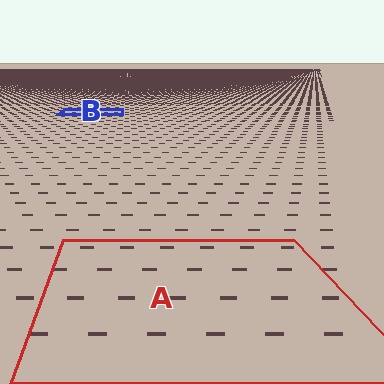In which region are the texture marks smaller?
The texture marks are smaller in region B, because it is farther away.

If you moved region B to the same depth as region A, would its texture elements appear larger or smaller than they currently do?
They would appear larger. At a closer depth, the same texture elements are projected at a bigger on-screen size.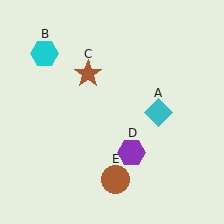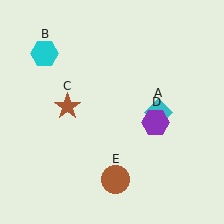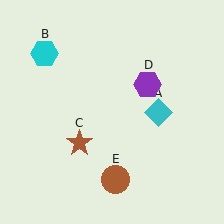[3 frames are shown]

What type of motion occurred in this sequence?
The brown star (object C), purple hexagon (object D) rotated counterclockwise around the center of the scene.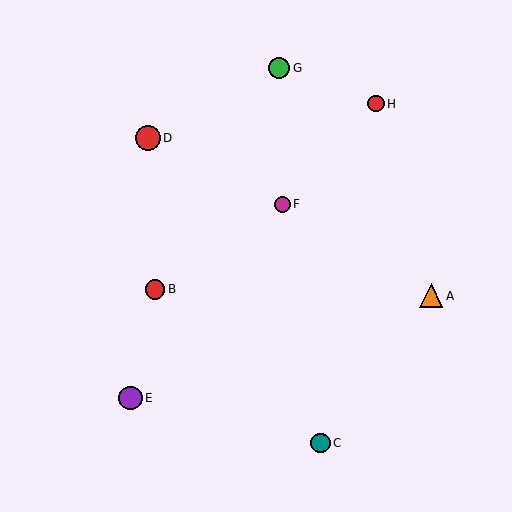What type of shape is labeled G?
Shape G is a green circle.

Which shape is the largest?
The red circle (labeled D) is the largest.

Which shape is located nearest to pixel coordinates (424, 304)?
The orange triangle (labeled A) at (431, 296) is nearest to that location.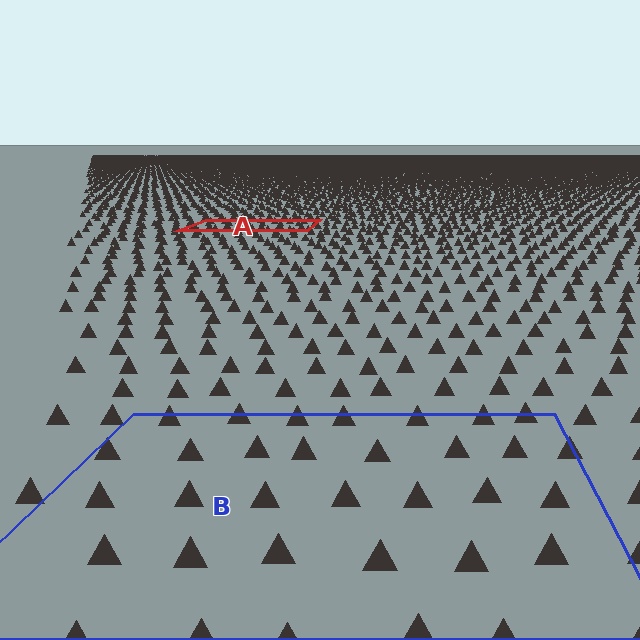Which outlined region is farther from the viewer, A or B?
Region A is farther from the viewer — the texture elements inside it appear smaller and more densely packed.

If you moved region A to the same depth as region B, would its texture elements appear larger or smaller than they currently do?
They would appear larger. At a closer depth, the same texture elements are projected at a bigger on-screen size.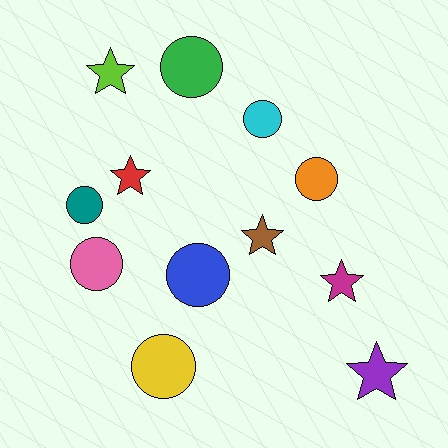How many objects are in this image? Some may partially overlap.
There are 12 objects.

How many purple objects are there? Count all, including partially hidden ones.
There is 1 purple object.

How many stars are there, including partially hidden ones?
There are 5 stars.